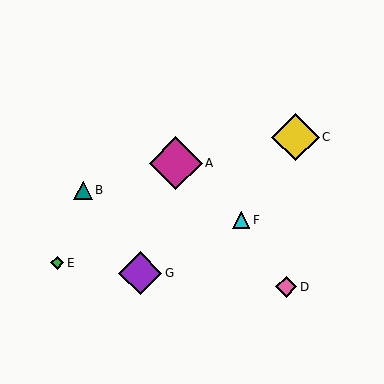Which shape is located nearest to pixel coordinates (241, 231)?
The cyan triangle (labeled F) at (241, 220) is nearest to that location.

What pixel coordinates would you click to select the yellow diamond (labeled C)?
Click at (296, 137) to select the yellow diamond C.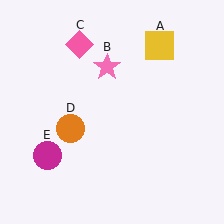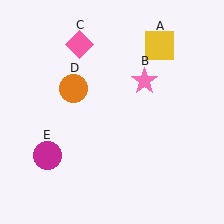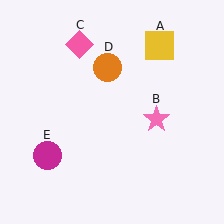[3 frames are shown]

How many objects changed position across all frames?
2 objects changed position: pink star (object B), orange circle (object D).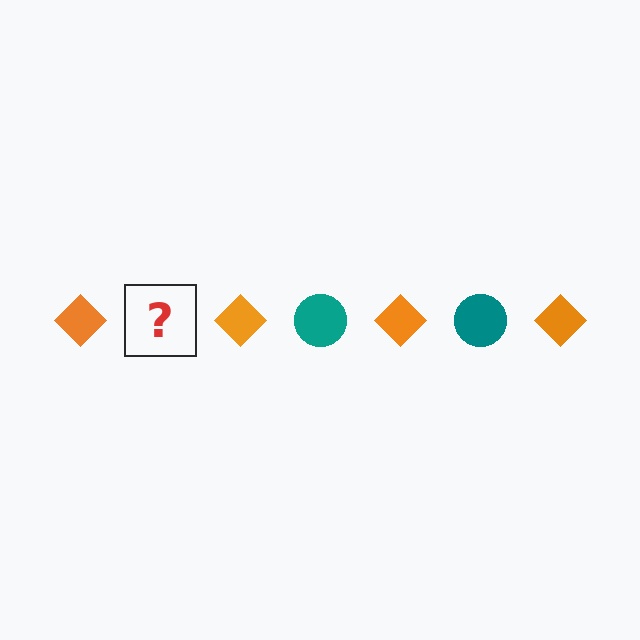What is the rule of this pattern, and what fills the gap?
The rule is that the pattern alternates between orange diamond and teal circle. The gap should be filled with a teal circle.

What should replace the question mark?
The question mark should be replaced with a teal circle.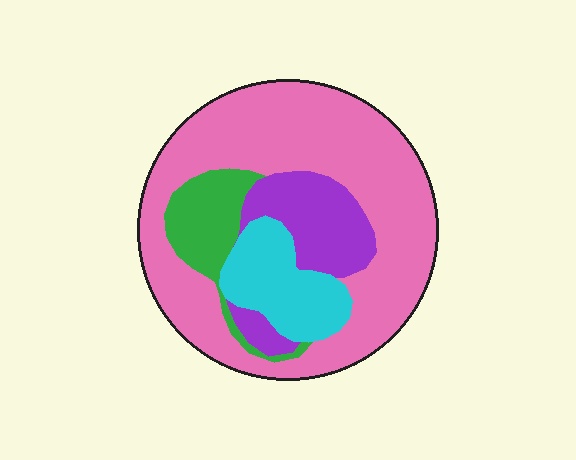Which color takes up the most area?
Pink, at roughly 60%.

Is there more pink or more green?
Pink.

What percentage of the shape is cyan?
Cyan takes up about one eighth (1/8) of the shape.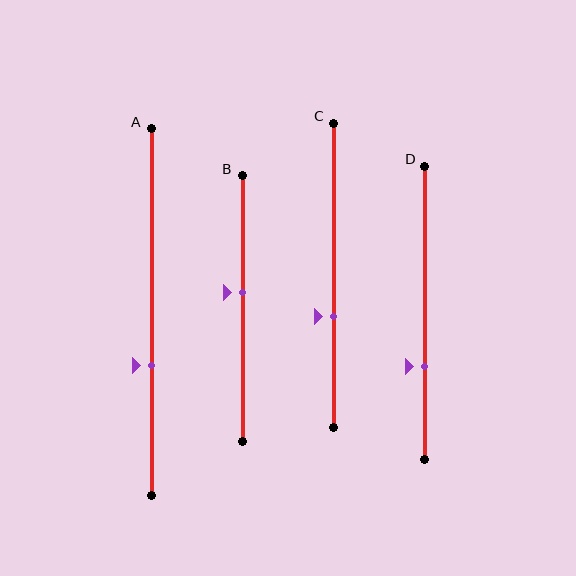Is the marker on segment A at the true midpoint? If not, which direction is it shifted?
No, the marker on segment A is shifted downward by about 14% of the segment length.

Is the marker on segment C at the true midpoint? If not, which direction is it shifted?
No, the marker on segment C is shifted downward by about 13% of the segment length.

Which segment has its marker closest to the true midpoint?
Segment B has its marker closest to the true midpoint.